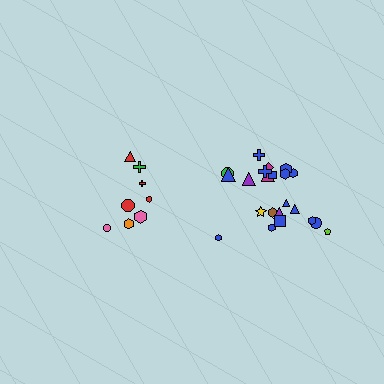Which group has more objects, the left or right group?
The right group.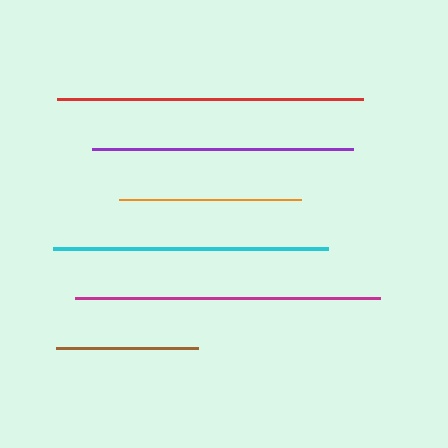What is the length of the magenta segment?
The magenta segment is approximately 305 pixels long.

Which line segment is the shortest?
The brown line is the shortest at approximately 142 pixels.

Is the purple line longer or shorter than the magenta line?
The magenta line is longer than the purple line.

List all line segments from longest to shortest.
From longest to shortest: red, magenta, cyan, purple, orange, brown.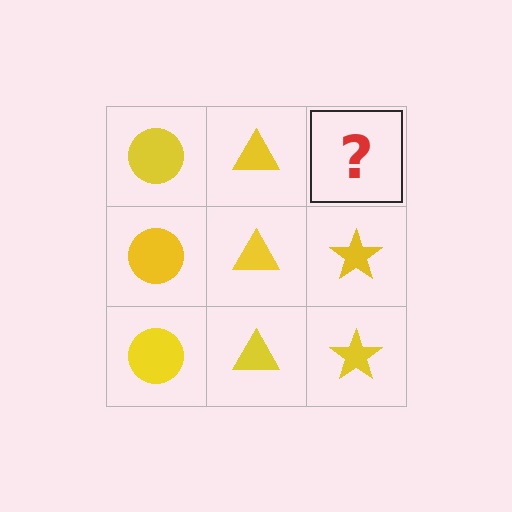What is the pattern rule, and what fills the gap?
The rule is that each column has a consistent shape. The gap should be filled with a yellow star.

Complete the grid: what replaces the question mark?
The question mark should be replaced with a yellow star.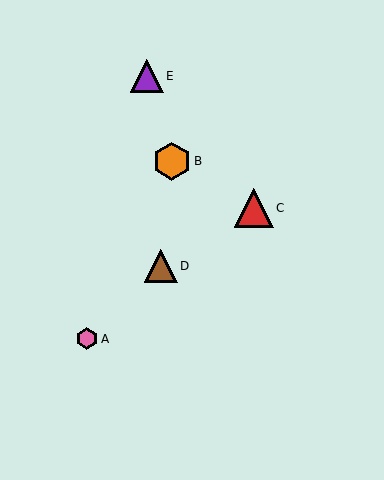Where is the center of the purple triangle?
The center of the purple triangle is at (147, 76).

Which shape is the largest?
The red triangle (labeled C) is the largest.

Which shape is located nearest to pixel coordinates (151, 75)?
The purple triangle (labeled E) at (147, 76) is nearest to that location.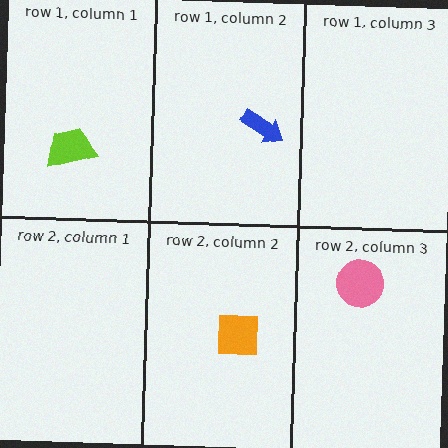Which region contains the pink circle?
The row 2, column 3 region.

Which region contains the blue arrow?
The row 1, column 2 region.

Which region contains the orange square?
The row 2, column 2 region.